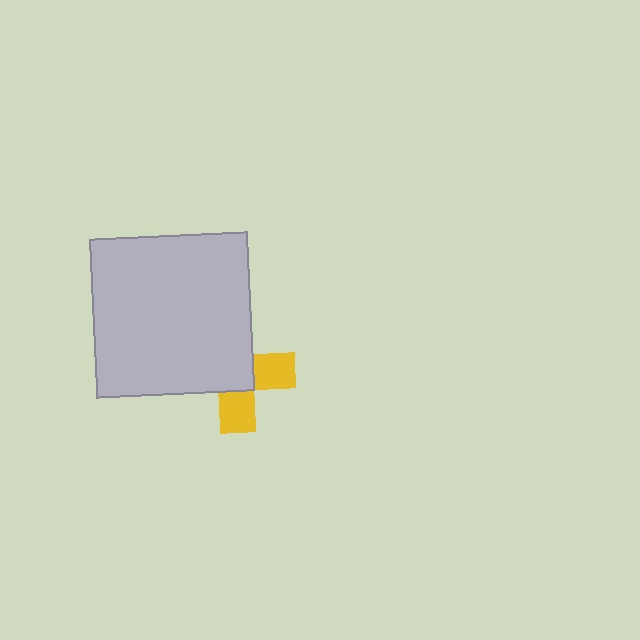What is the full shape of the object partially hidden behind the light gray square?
The partially hidden object is a yellow cross.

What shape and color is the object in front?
The object in front is a light gray square.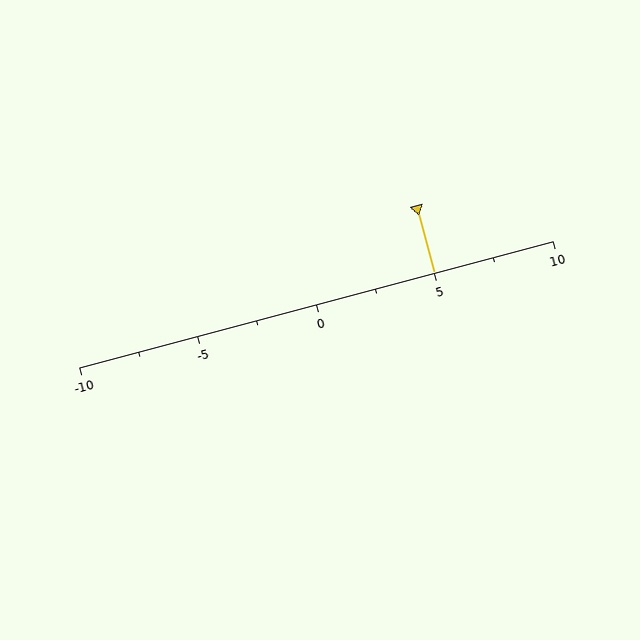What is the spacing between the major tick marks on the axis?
The major ticks are spaced 5 apart.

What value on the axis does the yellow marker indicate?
The marker indicates approximately 5.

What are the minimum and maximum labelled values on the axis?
The axis runs from -10 to 10.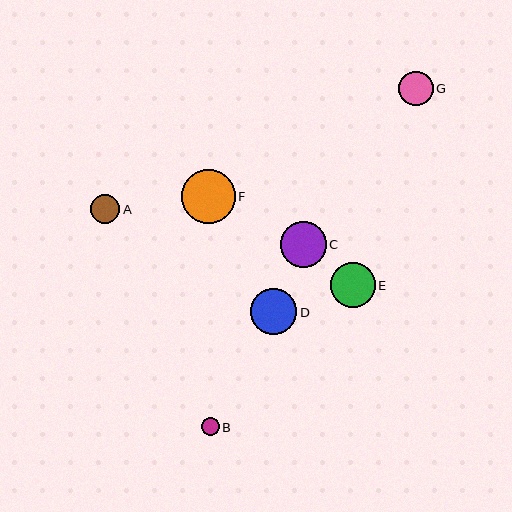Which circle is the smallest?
Circle B is the smallest with a size of approximately 18 pixels.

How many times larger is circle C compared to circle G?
Circle C is approximately 1.3 times the size of circle G.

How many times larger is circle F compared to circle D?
Circle F is approximately 1.2 times the size of circle D.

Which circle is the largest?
Circle F is the largest with a size of approximately 54 pixels.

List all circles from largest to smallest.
From largest to smallest: F, D, C, E, G, A, B.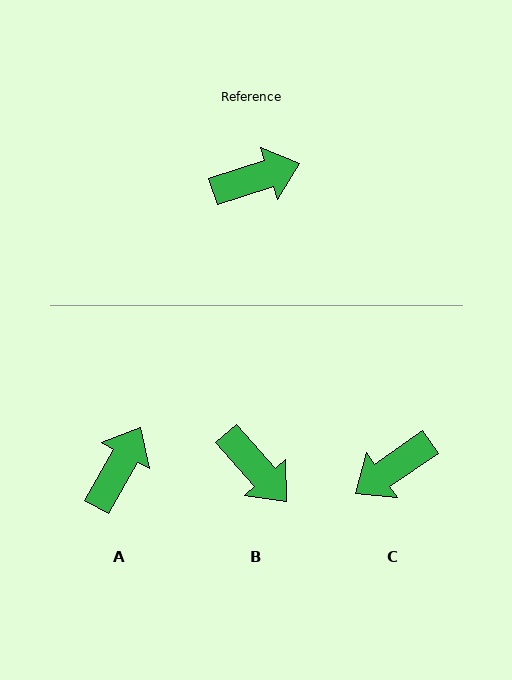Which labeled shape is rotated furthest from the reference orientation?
C, about 163 degrees away.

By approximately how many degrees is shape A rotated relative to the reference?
Approximately 43 degrees counter-clockwise.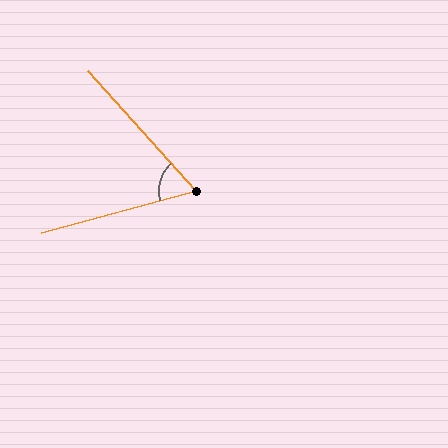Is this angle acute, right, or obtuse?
It is acute.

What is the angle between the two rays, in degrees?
Approximately 63 degrees.